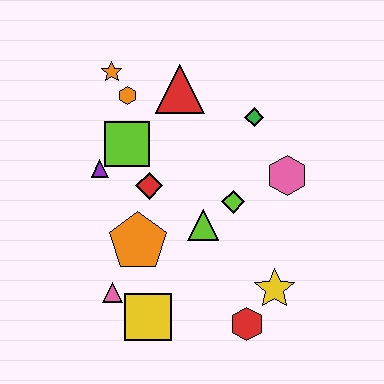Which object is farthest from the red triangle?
The red hexagon is farthest from the red triangle.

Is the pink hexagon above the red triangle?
No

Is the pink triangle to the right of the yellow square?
No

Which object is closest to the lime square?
The purple triangle is closest to the lime square.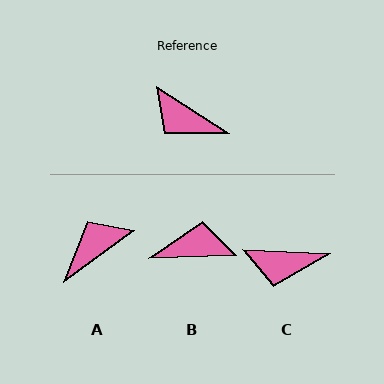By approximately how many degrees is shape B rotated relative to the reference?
Approximately 145 degrees clockwise.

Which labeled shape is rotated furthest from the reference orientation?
B, about 145 degrees away.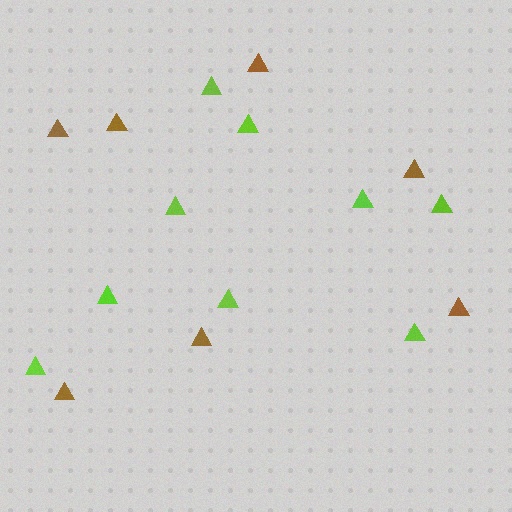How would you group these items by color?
There are 2 groups: one group of lime triangles (9) and one group of brown triangles (7).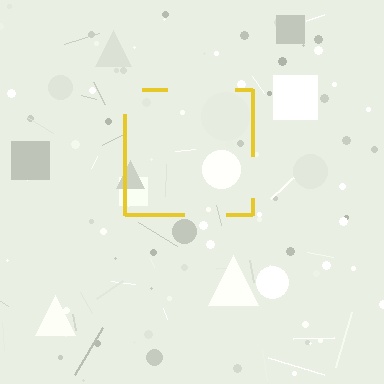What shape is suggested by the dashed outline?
The dashed outline suggests a square.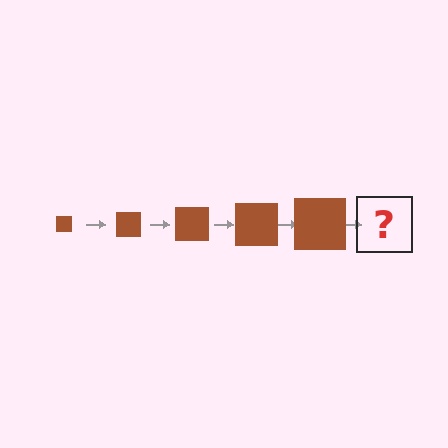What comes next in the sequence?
The next element should be a brown square, larger than the previous one.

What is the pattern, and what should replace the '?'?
The pattern is that the square gets progressively larger each step. The '?' should be a brown square, larger than the previous one.